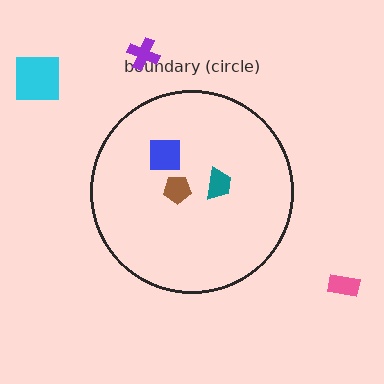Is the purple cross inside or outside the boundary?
Outside.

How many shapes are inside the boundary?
3 inside, 3 outside.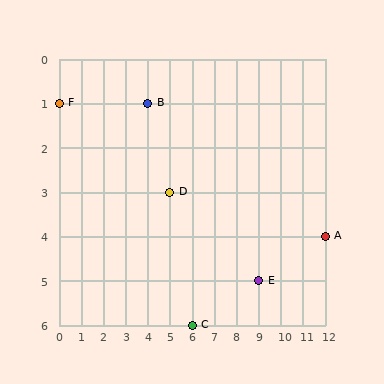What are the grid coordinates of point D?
Point D is at grid coordinates (5, 3).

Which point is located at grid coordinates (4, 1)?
Point B is at (4, 1).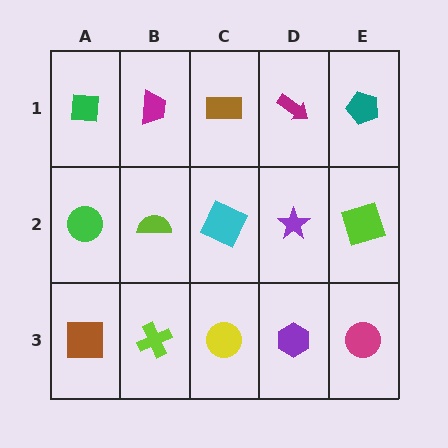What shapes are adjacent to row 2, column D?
A magenta arrow (row 1, column D), a purple hexagon (row 3, column D), a cyan square (row 2, column C), a lime square (row 2, column E).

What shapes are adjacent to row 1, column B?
A lime semicircle (row 2, column B), a green square (row 1, column A), a brown rectangle (row 1, column C).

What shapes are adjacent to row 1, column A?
A green circle (row 2, column A), a magenta trapezoid (row 1, column B).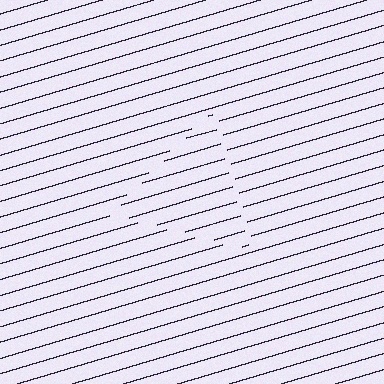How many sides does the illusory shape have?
3 sides — the line-ends trace a triangle.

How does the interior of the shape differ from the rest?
The interior of the shape contains the same grating, shifted by half a period — the contour is defined by the phase discontinuity where line-ends from the inner and outer gratings abut.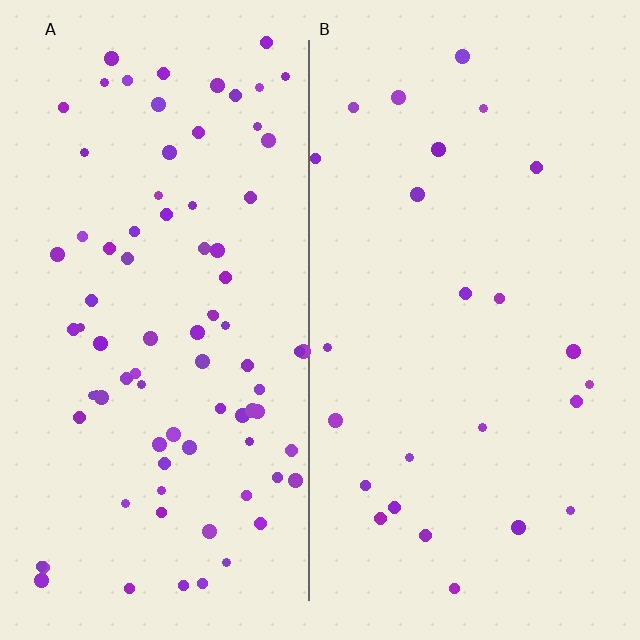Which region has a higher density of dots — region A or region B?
A (the left).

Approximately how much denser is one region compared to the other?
Approximately 3.3× — region A over region B.